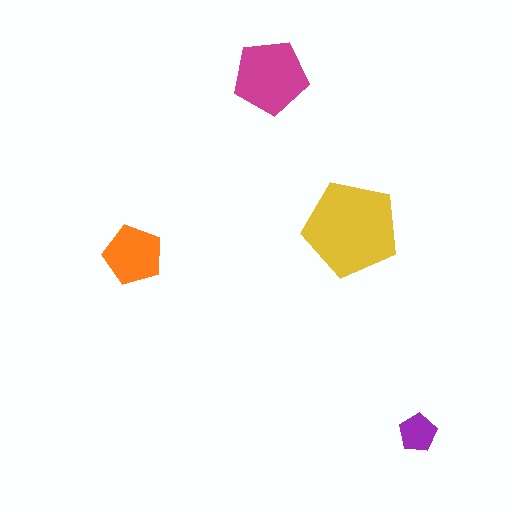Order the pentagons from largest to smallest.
the yellow one, the magenta one, the orange one, the purple one.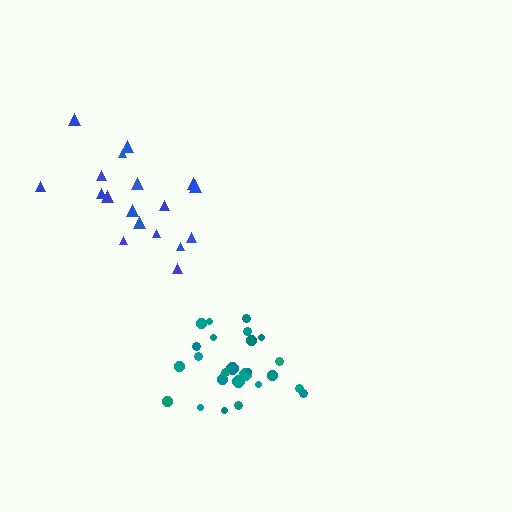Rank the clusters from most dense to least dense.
teal, blue.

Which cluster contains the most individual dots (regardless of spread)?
Teal (25).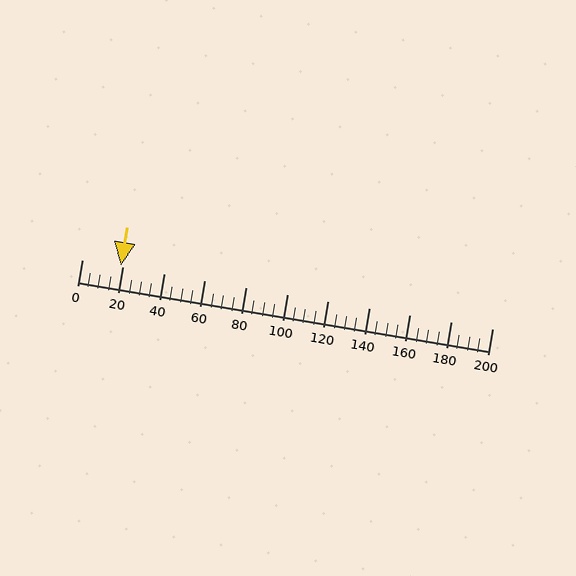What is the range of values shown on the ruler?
The ruler shows values from 0 to 200.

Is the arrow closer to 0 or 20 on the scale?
The arrow is closer to 20.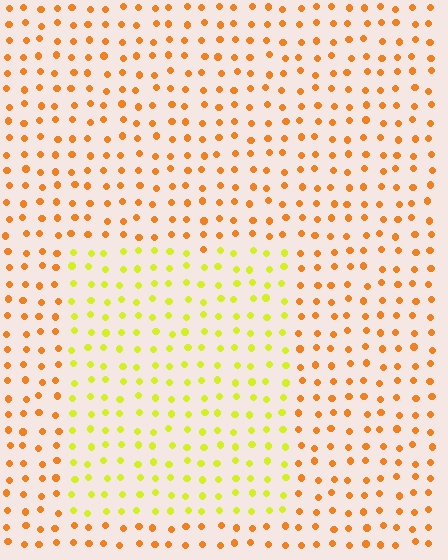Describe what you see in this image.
The image is filled with small orange elements in a uniform arrangement. A rectangle-shaped region is visible where the elements are tinted to a slightly different hue, forming a subtle color boundary.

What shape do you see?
I see a rectangle.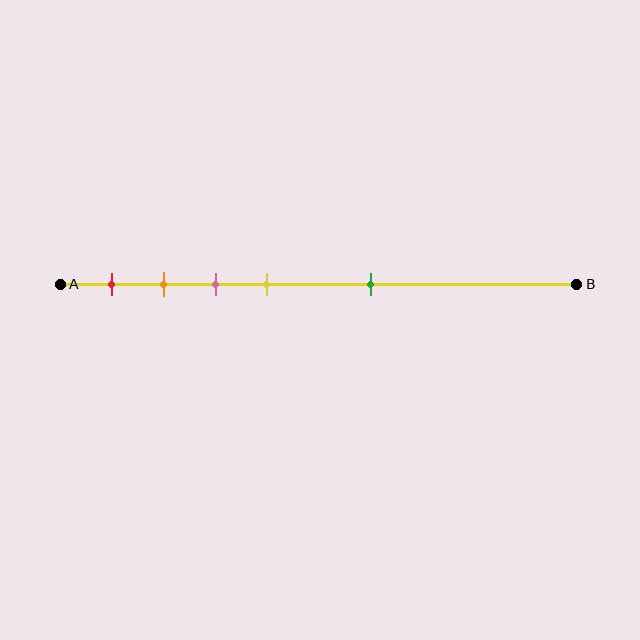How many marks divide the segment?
There are 5 marks dividing the segment.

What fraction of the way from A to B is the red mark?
The red mark is approximately 10% (0.1) of the way from A to B.